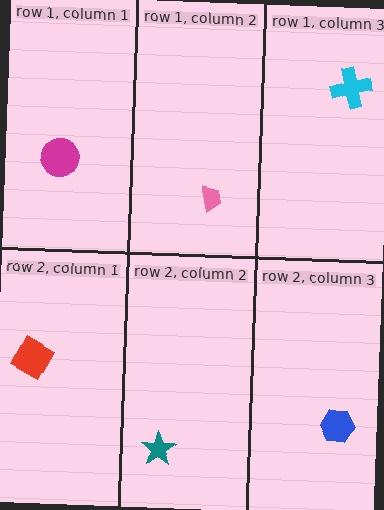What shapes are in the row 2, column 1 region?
The red square.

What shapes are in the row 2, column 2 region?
The teal star.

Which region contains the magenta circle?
The row 1, column 1 region.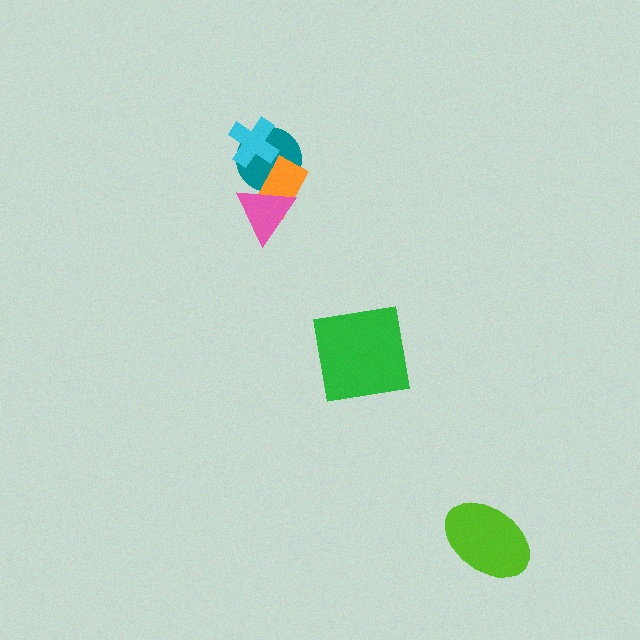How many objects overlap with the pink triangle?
2 objects overlap with the pink triangle.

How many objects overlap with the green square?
0 objects overlap with the green square.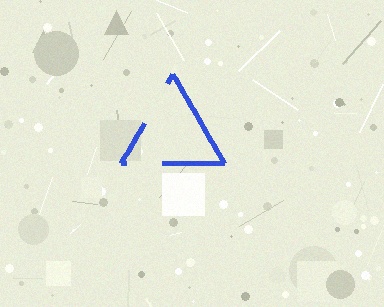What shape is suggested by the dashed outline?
The dashed outline suggests a triangle.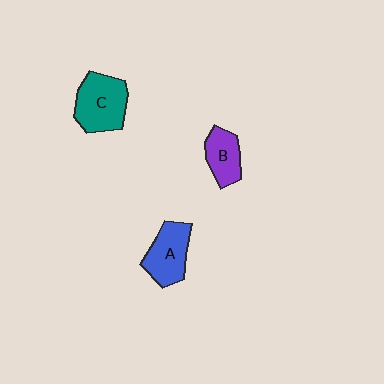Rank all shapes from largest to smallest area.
From largest to smallest: C (teal), A (blue), B (purple).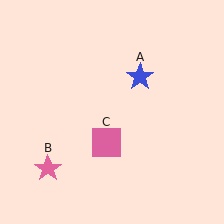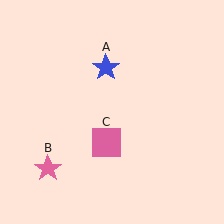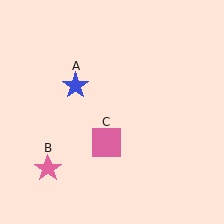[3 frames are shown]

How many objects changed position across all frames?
1 object changed position: blue star (object A).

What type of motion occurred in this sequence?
The blue star (object A) rotated counterclockwise around the center of the scene.